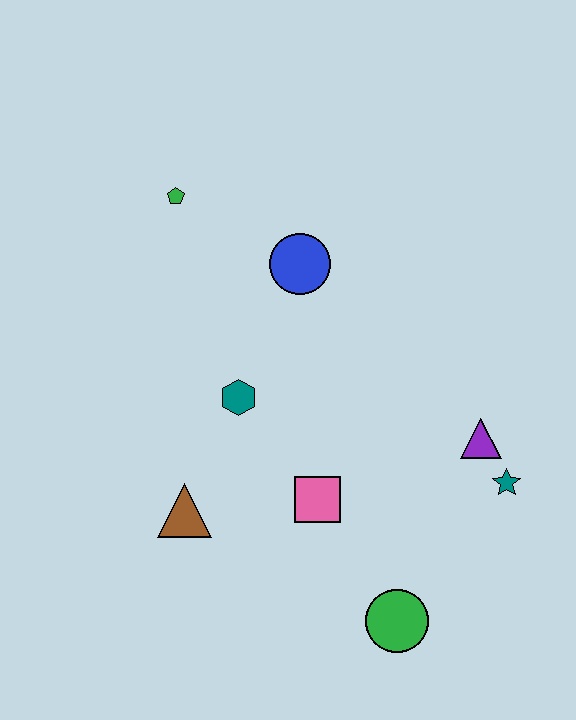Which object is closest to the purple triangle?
The teal star is closest to the purple triangle.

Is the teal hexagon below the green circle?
No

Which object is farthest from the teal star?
The green pentagon is farthest from the teal star.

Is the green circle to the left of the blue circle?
No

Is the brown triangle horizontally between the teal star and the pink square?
No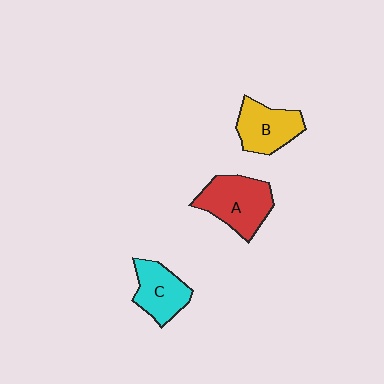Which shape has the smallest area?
Shape C (cyan).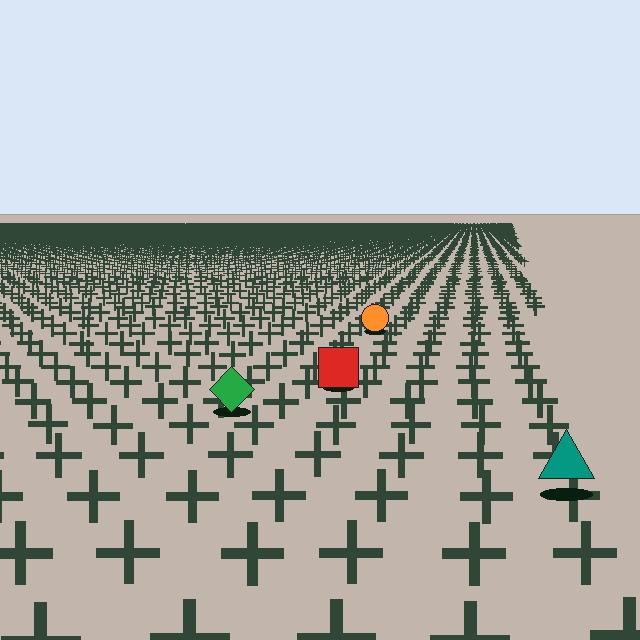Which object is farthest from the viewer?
The orange circle is farthest from the viewer. It appears smaller and the ground texture around it is denser.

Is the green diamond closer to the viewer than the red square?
Yes. The green diamond is closer — you can tell from the texture gradient: the ground texture is coarser near it.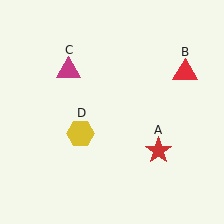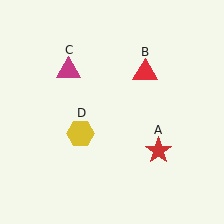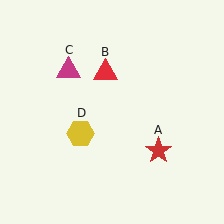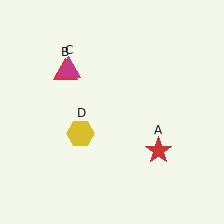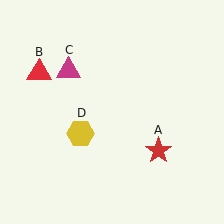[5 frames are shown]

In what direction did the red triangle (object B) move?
The red triangle (object B) moved left.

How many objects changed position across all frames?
1 object changed position: red triangle (object B).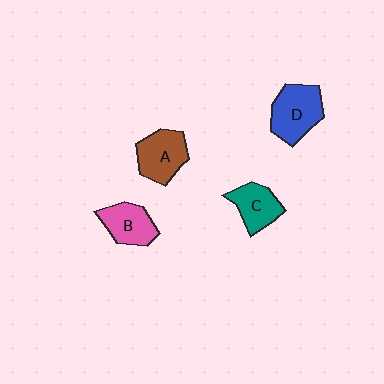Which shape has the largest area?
Shape D (blue).